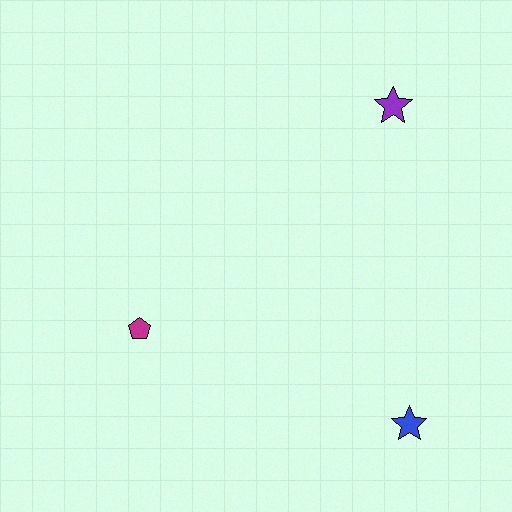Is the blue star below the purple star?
Yes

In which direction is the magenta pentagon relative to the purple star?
The magenta pentagon is to the left of the purple star.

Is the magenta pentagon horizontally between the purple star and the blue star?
No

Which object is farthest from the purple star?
The magenta pentagon is farthest from the purple star.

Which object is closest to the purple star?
The blue star is closest to the purple star.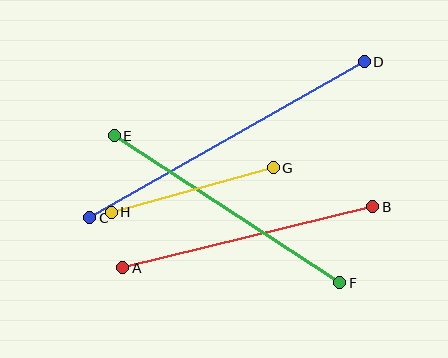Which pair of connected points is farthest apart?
Points C and D are farthest apart.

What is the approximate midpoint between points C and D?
The midpoint is at approximately (227, 140) pixels.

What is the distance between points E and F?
The distance is approximately 269 pixels.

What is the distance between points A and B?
The distance is approximately 257 pixels.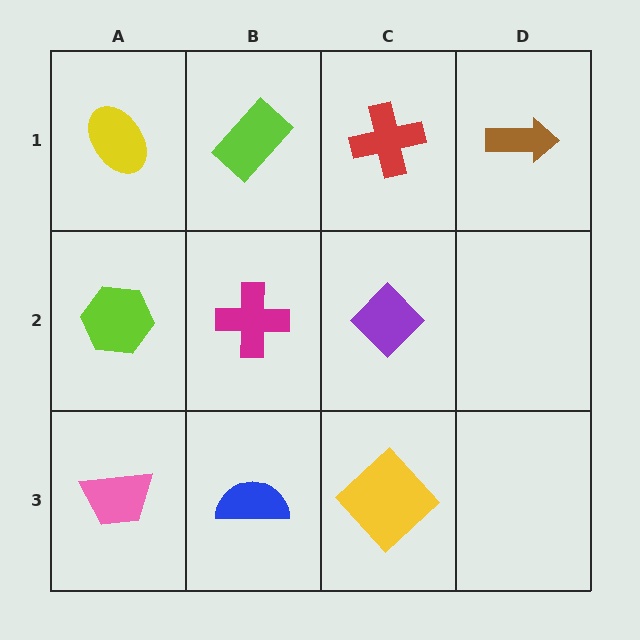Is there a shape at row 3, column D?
No, that cell is empty.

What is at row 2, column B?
A magenta cross.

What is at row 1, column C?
A red cross.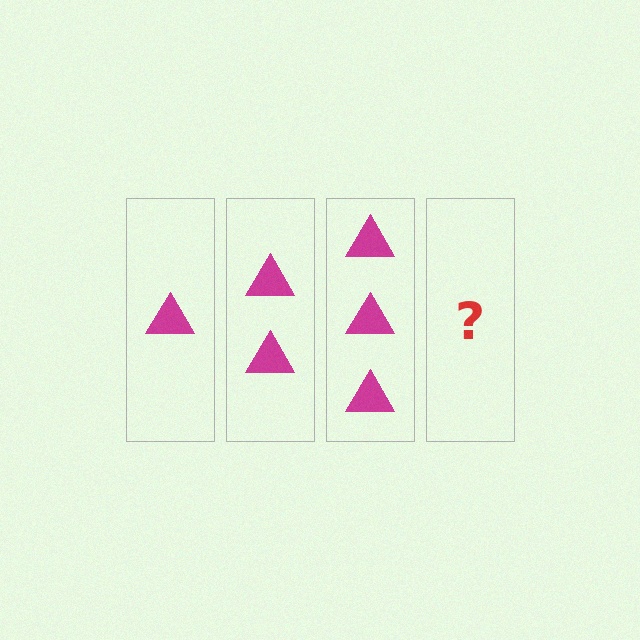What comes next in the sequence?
The next element should be 4 triangles.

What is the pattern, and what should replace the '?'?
The pattern is that each step adds one more triangle. The '?' should be 4 triangles.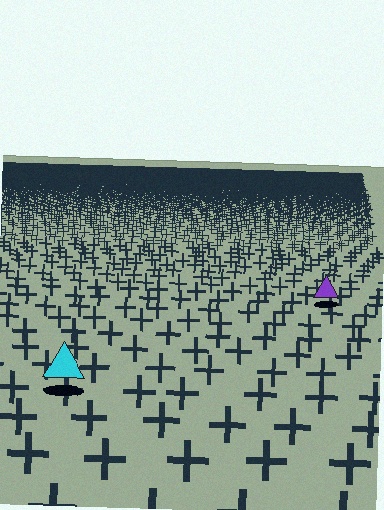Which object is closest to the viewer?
The cyan triangle is closest. The texture marks near it are larger and more spread out.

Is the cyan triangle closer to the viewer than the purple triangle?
Yes. The cyan triangle is closer — you can tell from the texture gradient: the ground texture is coarser near it.